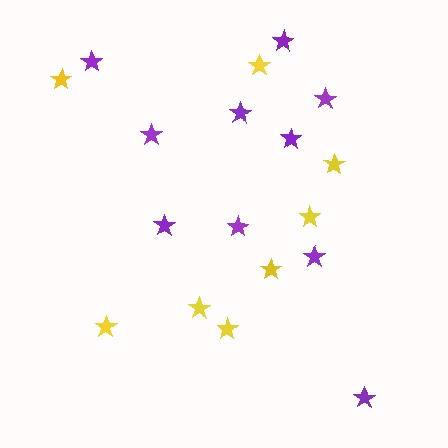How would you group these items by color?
There are 2 groups: one group of purple stars (10) and one group of yellow stars (8).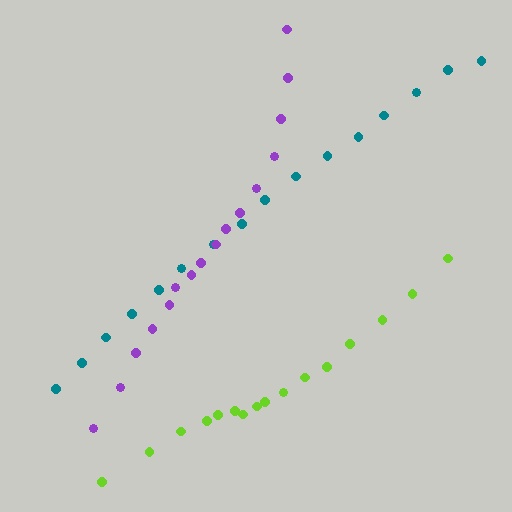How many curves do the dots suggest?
There are 3 distinct paths.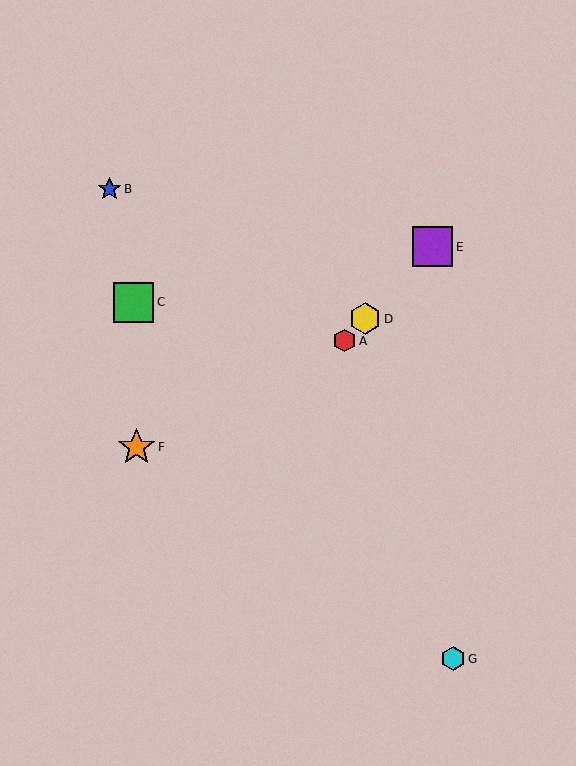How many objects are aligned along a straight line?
3 objects (A, D, E) are aligned along a straight line.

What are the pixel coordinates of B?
Object B is at (109, 189).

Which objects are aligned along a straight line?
Objects A, D, E are aligned along a straight line.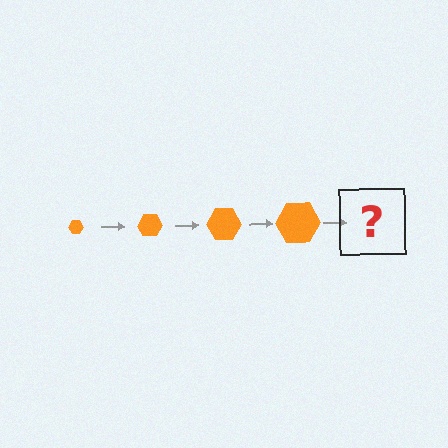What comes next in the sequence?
The next element should be an orange hexagon, larger than the previous one.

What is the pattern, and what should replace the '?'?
The pattern is that the hexagon gets progressively larger each step. The '?' should be an orange hexagon, larger than the previous one.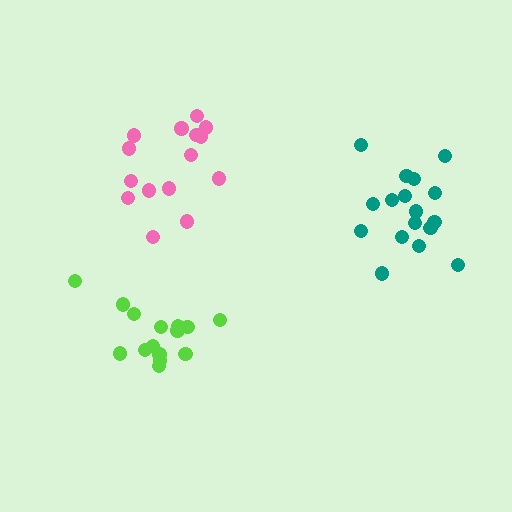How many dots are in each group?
Group 1: 15 dots, Group 2: 17 dots, Group 3: 15 dots (47 total).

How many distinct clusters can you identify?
There are 3 distinct clusters.